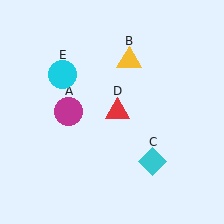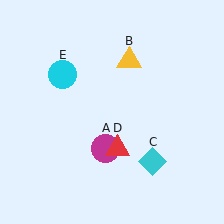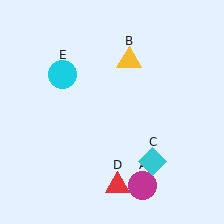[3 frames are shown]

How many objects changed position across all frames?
2 objects changed position: magenta circle (object A), red triangle (object D).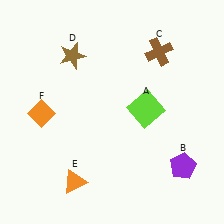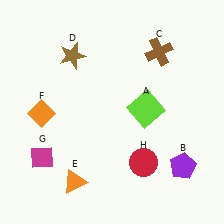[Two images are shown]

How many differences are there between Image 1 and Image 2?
There are 2 differences between the two images.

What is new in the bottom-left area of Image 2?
A magenta diamond (G) was added in the bottom-left area of Image 2.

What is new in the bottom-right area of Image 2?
A red circle (H) was added in the bottom-right area of Image 2.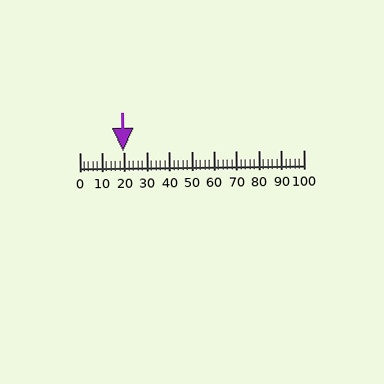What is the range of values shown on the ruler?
The ruler shows values from 0 to 100.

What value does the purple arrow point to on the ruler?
The purple arrow points to approximately 20.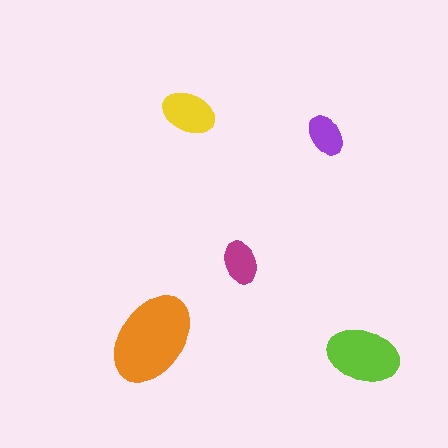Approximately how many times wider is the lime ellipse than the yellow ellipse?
About 1.5 times wider.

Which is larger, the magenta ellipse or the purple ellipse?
The magenta one.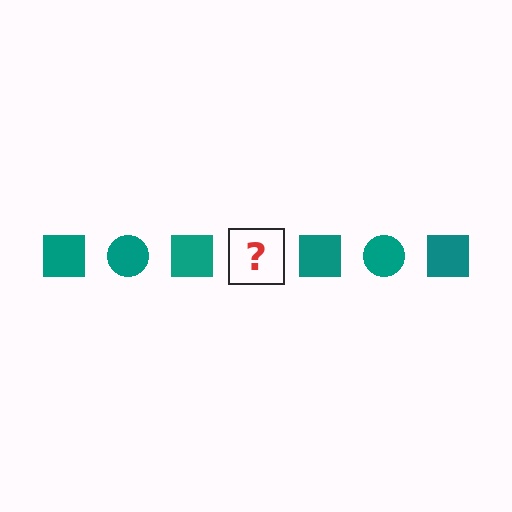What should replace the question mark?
The question mark should be replaced with a teal circle.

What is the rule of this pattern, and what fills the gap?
The rule is that the pattern cycles through square, circle shapes in teal. The gap should be filled with a teal circle.